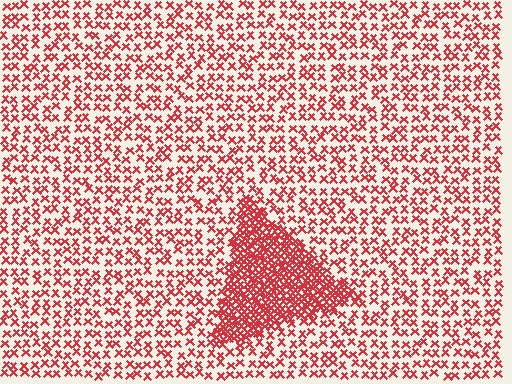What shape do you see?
I see a triangle.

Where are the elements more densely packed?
The elements are more densely packed inside the triangle boundary.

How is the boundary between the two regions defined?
The boundary is defined by a change in element density (approximately 2.8x ratio). All elements are the same color, size, and shape.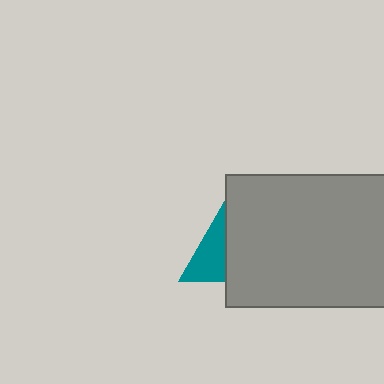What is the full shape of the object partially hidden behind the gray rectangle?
The partially hidden object is a teal triangle.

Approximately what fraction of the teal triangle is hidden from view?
Roughly 66% of the teal triangle is hidden behind the gray rectangle.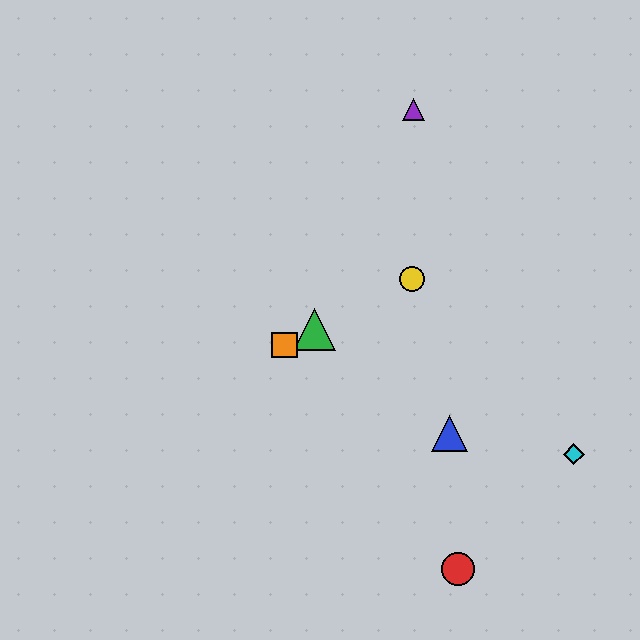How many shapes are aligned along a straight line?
3 shapes (the green triangle, the yellow circle, the orange square) are aligned along a straight line.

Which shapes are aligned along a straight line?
The green triangle, the yellow circle, the orange square are aligned along a straight line.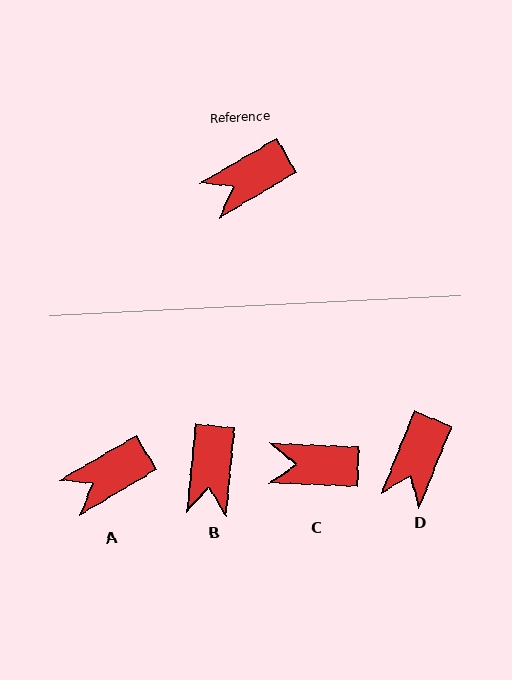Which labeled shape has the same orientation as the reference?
A.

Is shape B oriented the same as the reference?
No, it is off by about 54 degrees.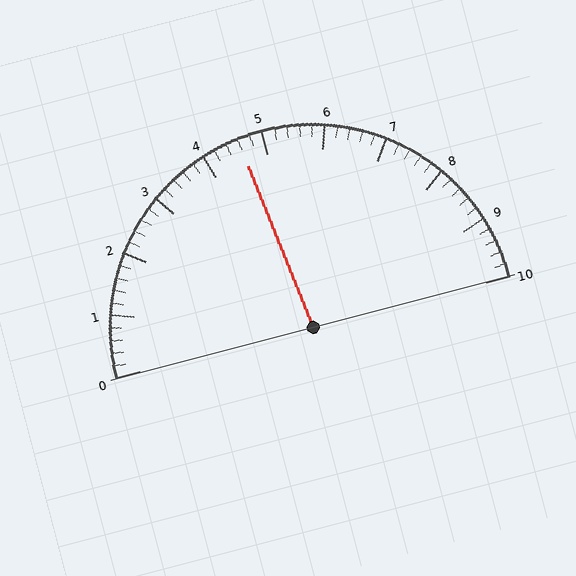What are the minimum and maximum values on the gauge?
The gauge ranges from 0 to 10.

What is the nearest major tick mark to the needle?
The nearest major tick mark is 5.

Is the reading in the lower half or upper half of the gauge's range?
The reading is in the lower half of the range (0 to 10).